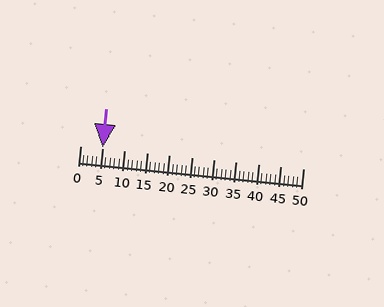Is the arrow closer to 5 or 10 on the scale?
The arrow is closer to 5.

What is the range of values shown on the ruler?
The ruler shows values from 0 to 50.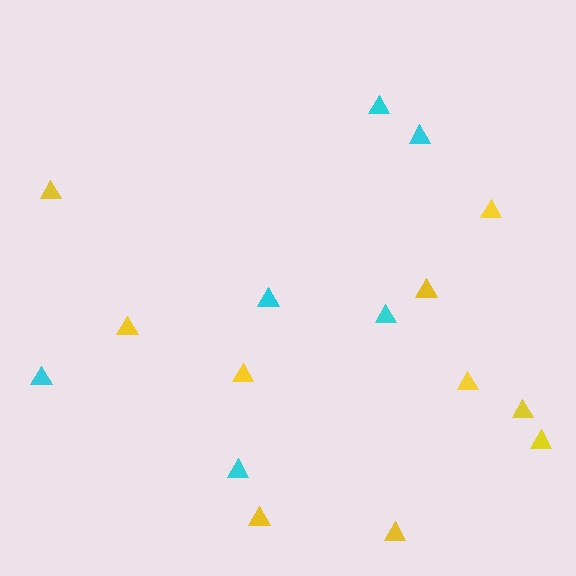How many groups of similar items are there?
There are 2 groups: one group of yellow triangles (10) and one group of cyan triangles (6).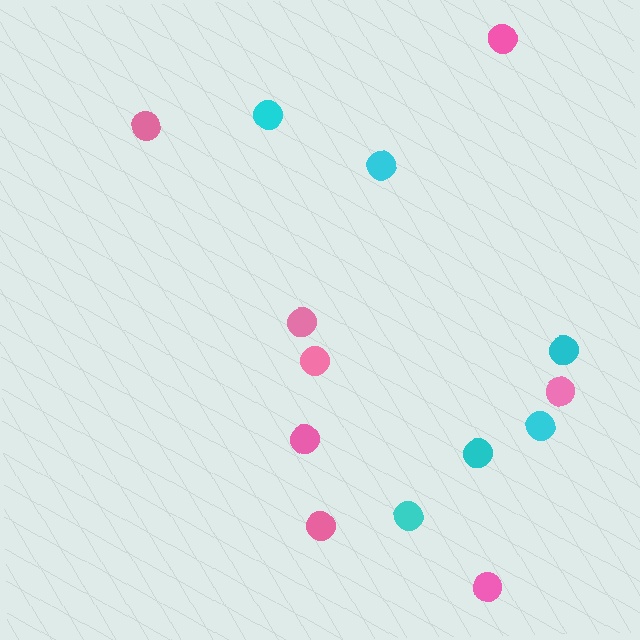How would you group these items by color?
There are 2 groups: one group of pink circles (8) and one group of cyan circles (6).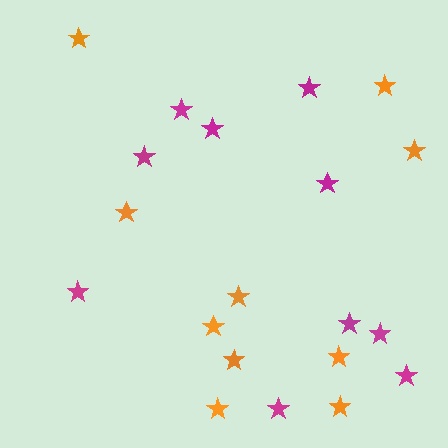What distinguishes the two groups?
There are 2 groups: one group of magenta stars (10) and one group of orange stars (10).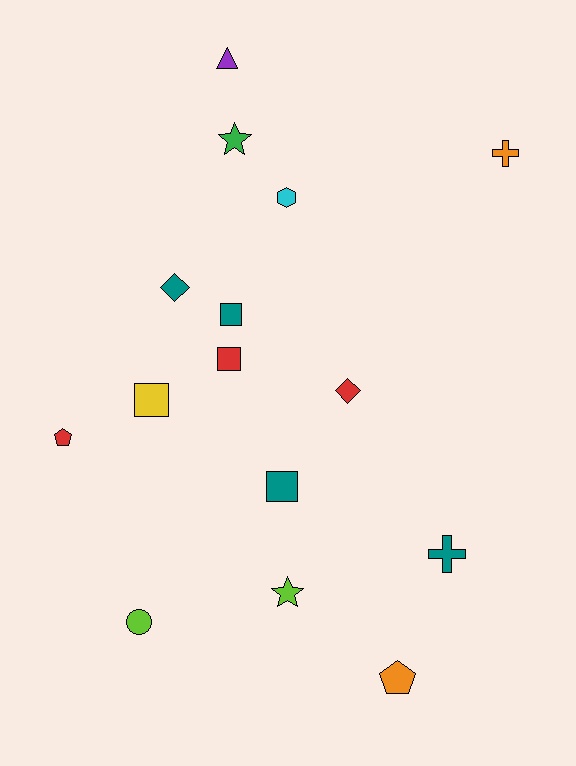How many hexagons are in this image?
There is 1 hexagon.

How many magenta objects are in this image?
There are no magenta objects.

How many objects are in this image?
There are 15 objects.